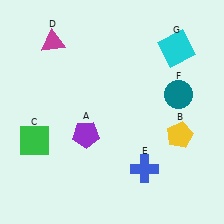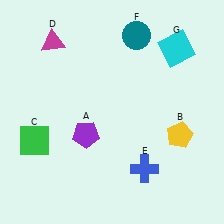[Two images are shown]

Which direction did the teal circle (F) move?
The teal circle (F) moved up.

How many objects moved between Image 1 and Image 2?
1 object moved between the two images.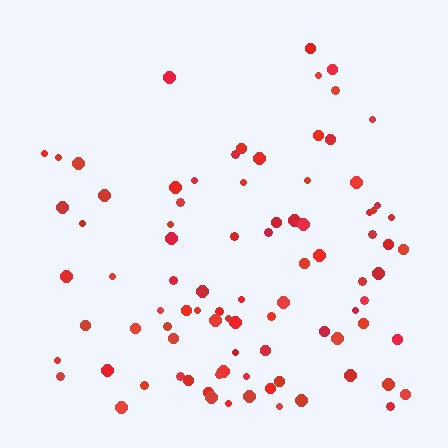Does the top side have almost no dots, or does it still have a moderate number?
Still a moderate number, just noticeably fewer than the bottom.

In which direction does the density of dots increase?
From top to bottom, with the bottom side densest.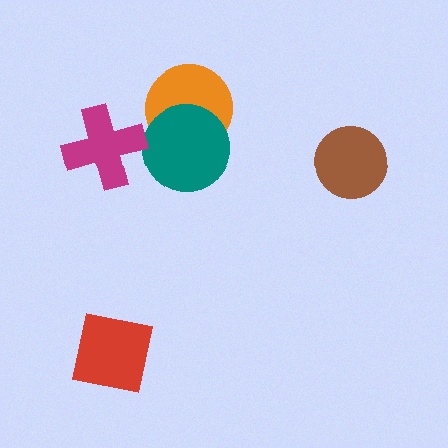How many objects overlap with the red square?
0 objects overlap with the red square.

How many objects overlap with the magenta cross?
0 objects overlap with the magenta cross.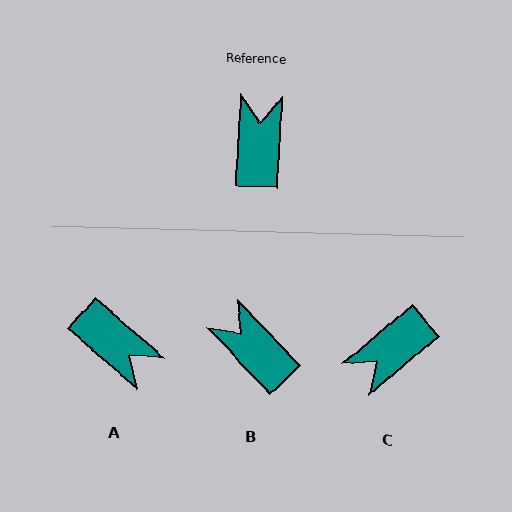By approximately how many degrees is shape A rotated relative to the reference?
Approximately 128 degrees clockwise.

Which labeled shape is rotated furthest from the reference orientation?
C, about 134 degrees away.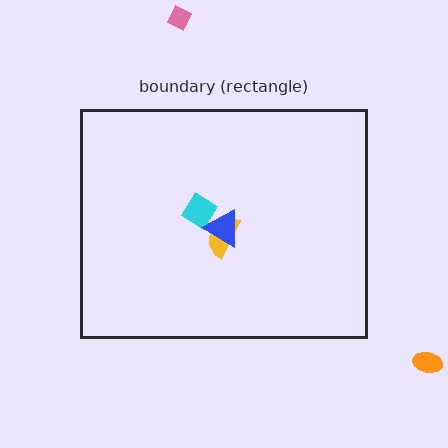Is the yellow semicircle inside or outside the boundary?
Inside.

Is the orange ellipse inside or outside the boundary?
Outside.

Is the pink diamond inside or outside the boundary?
Outside.